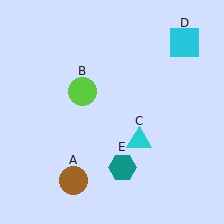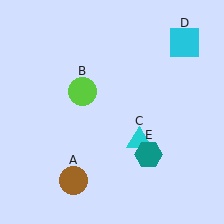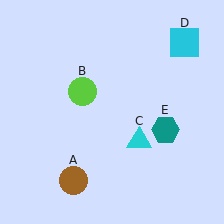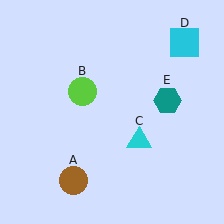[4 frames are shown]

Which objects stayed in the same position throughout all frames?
Brown circle (object A) and lime circle (object B) and cyan triangle (object C) and cyan square (object D) remained stationary.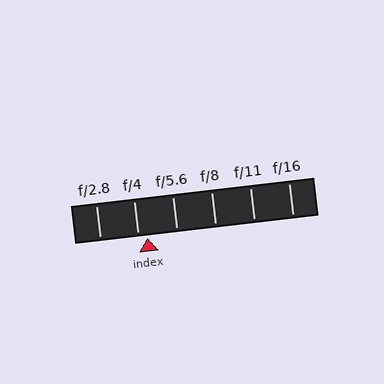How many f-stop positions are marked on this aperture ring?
There are 6 f-stop positions marked.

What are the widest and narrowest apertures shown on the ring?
The widest aperture shown is f/2.8 and the narrowest is f/16.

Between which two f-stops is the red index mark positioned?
The index mark is between f/4 and f/5.6.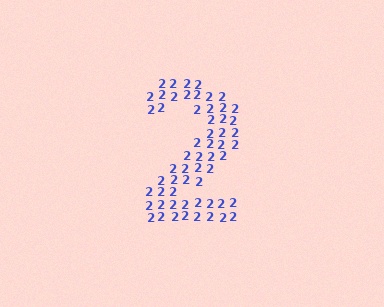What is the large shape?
The large shape is the digit 2.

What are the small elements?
The small elements are digit 2's.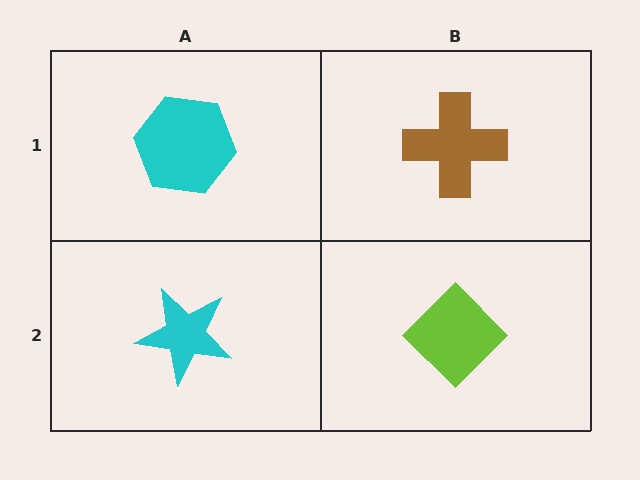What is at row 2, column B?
A lime diamond.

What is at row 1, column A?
A cyan hexagon.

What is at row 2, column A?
A cyan star.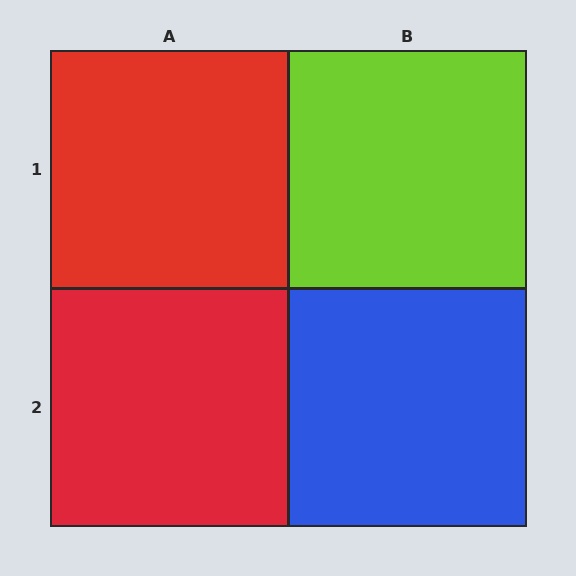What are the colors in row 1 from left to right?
Red, lime.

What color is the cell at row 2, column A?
Red.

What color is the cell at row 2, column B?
Blue.